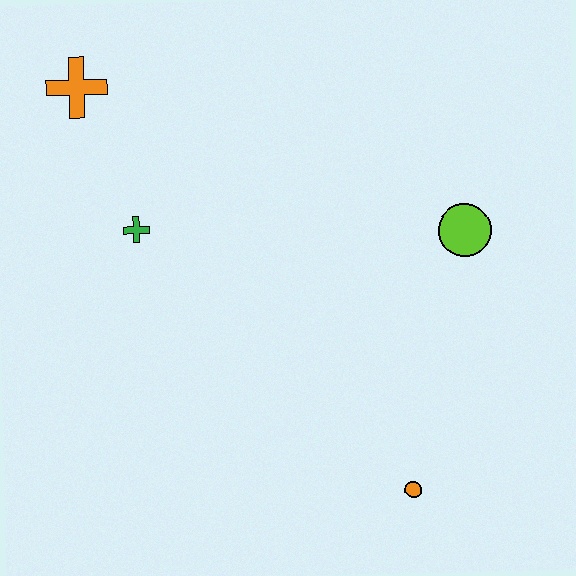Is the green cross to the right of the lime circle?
No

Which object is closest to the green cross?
The orange cross is closest to the green cross.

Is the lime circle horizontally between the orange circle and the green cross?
No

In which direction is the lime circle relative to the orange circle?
The lime circle is above the orange circle.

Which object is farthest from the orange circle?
The orange cross is farthest from the orange circle.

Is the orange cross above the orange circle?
Yes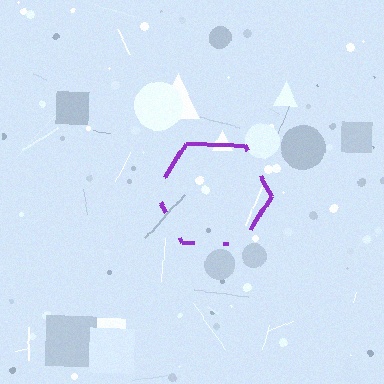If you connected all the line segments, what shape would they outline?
They would outline a hexagon.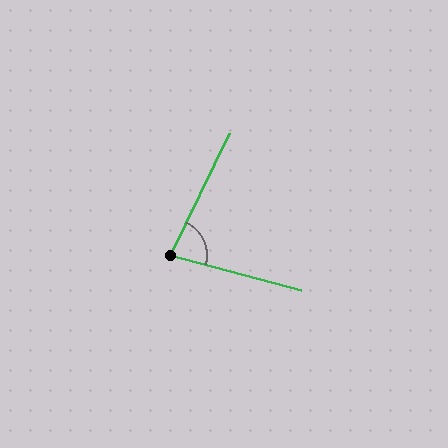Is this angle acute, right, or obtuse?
It is acute.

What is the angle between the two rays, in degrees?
Approximately 79 degrees.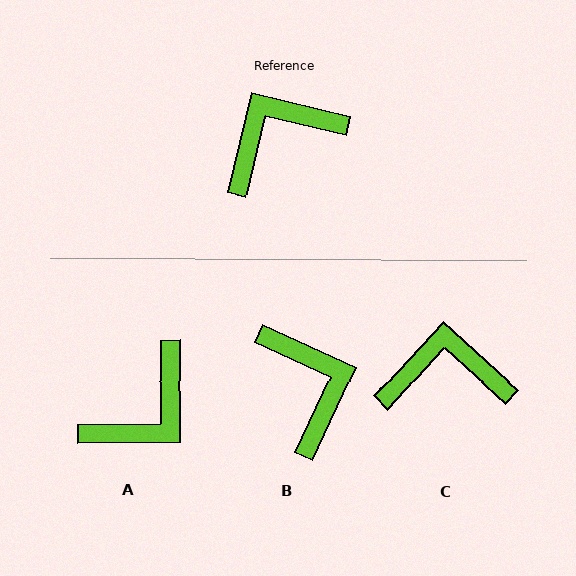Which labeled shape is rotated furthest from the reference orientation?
A, about 166 degrees away.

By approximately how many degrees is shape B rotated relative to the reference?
Approximately 101 degrees clockwise.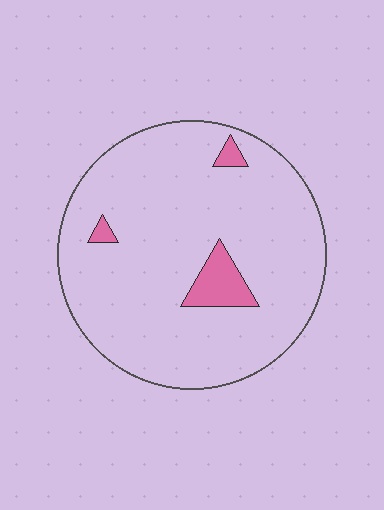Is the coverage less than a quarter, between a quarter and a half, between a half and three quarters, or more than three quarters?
Less than a quarter.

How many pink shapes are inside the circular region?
3.